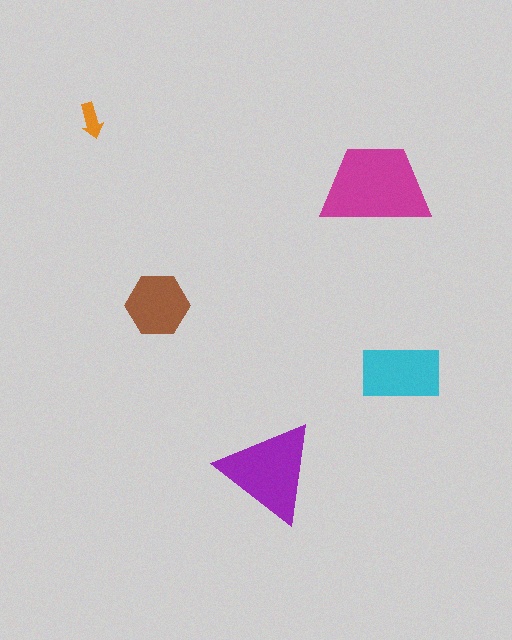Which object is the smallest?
The orange arrow.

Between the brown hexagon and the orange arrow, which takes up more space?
The brown hexagon.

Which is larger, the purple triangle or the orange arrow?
The purple triangle.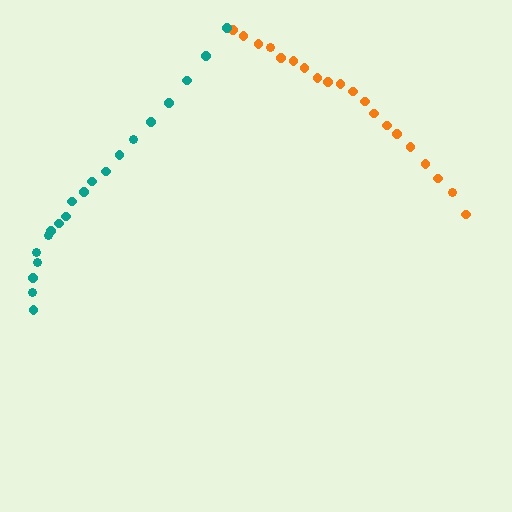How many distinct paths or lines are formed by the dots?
There are 2 distinct paths.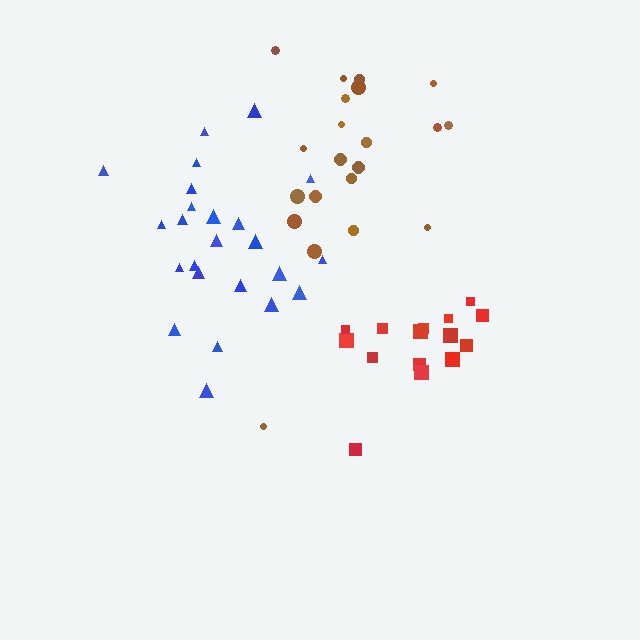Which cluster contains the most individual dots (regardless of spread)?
Blue (24).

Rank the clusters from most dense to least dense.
red, blue, brown.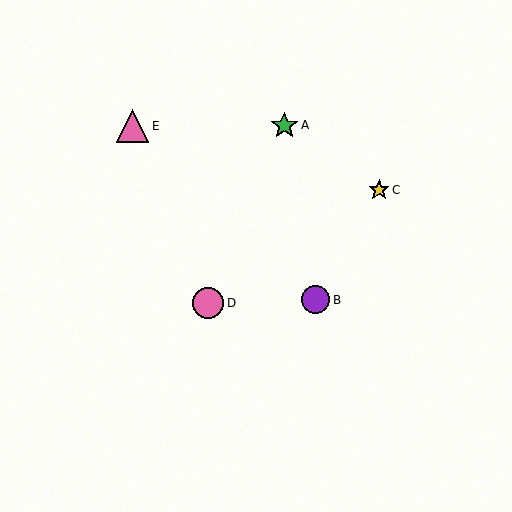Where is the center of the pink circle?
The center of the pink circle is at (208, 303).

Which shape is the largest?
The pink triangle (labeled E) is the largest.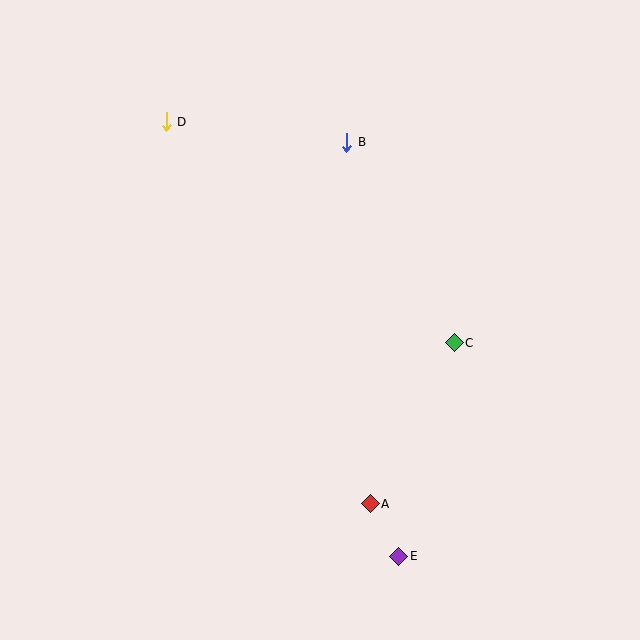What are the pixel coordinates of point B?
Point B is at (347, 142).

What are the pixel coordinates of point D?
Point D is at (166, 122).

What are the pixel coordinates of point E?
Point E is at (399, 556).